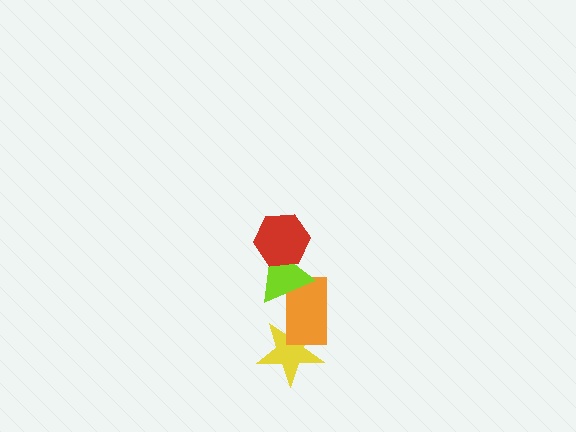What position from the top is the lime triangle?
The lime triangle is 2nd from the top.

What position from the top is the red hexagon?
The red hexagon is 1st from the top.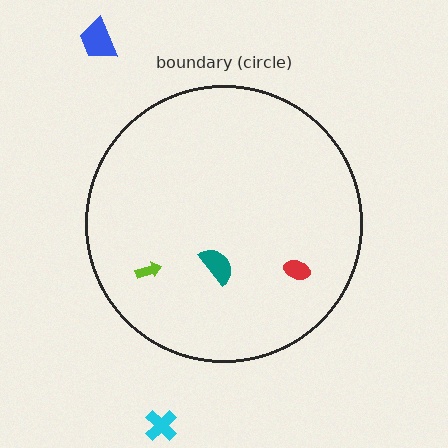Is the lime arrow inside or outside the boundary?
Inside.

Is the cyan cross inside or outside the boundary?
Outside.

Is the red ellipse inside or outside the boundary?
Inside.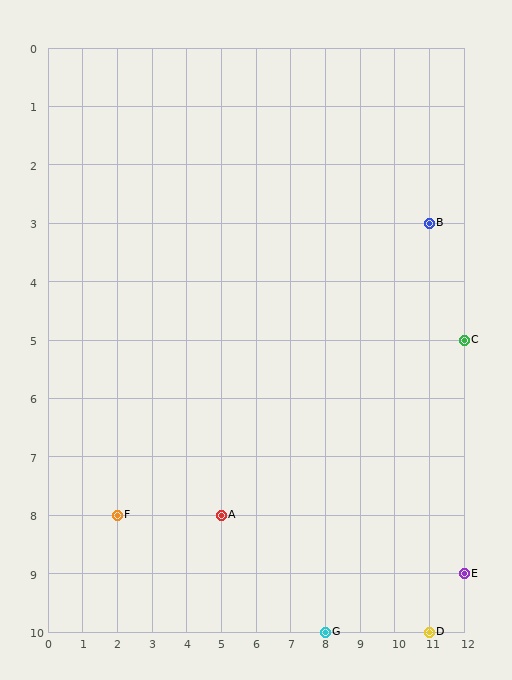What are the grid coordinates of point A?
Point A is at grid coordinates (5, 8).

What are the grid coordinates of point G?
Point G is at grid coordinates (8, 10).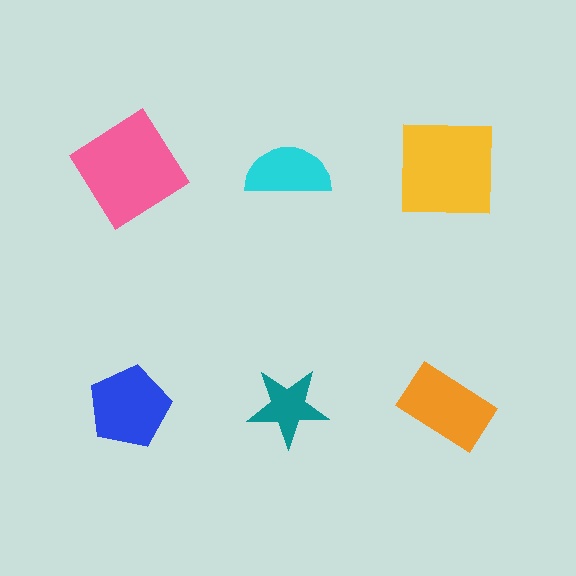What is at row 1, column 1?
A pink diamond.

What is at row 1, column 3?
A yellow square.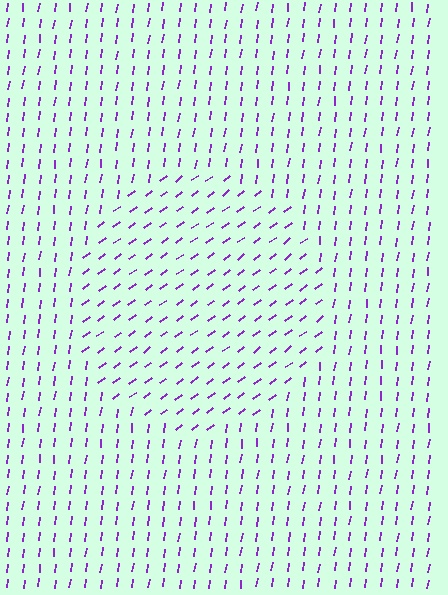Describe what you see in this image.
The image is filled with small purple line segments. A circle region in the image has lines oriented differently from the surrounding lines, creating a visible texture boundary.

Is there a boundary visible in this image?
Yes, there is a texture boundary formed by a change in line orientation.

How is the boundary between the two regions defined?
The boundary is defined purely by a change in line orientation (approximately 45 degrees difference). All lines are the same color and thickness.